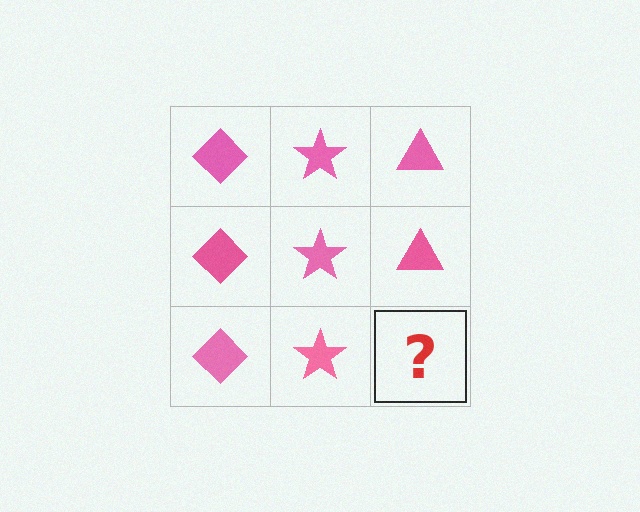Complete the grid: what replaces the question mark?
The question mark should be replaced with a pink triangle.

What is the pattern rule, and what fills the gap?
The rule is that each column has a consistent shape. The gap should be filled with a pink triangle.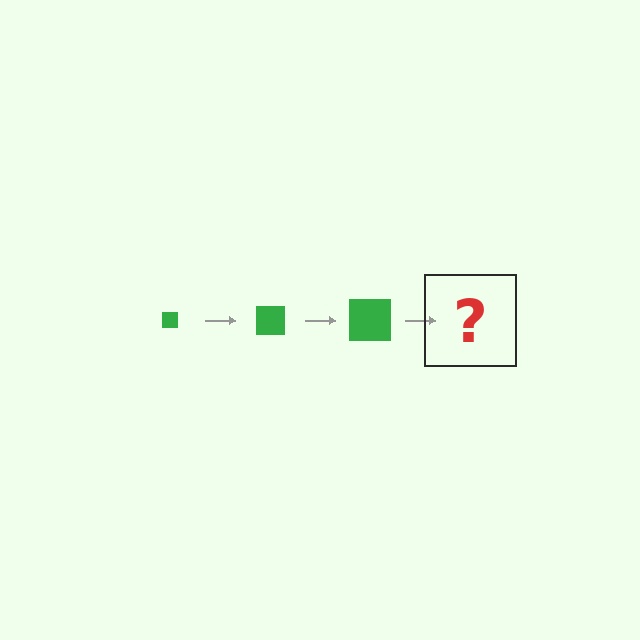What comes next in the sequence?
The next element should be a green square, larger than the previous one.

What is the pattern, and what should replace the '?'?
The pattern is that the square gets progressively larger each step. The '?' should be a green square, larger than the previous one.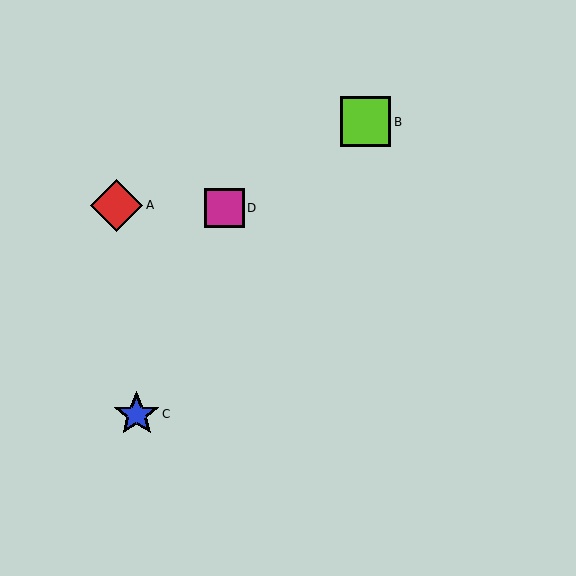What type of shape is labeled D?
Shape D is a magenta square.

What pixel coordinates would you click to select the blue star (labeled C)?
Click at (137, 414) to select the blue star C.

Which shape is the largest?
The red diamond (labeled A) is the largest.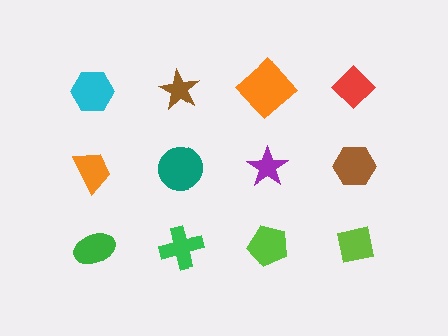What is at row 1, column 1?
A cyan hexagon.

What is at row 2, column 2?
A teal circle.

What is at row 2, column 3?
A purple star.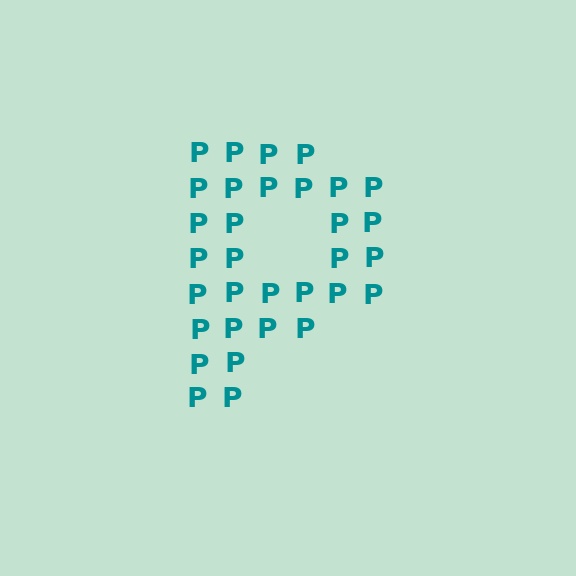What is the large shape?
The large shape is the letter P.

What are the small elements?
The small elements are letter P's.